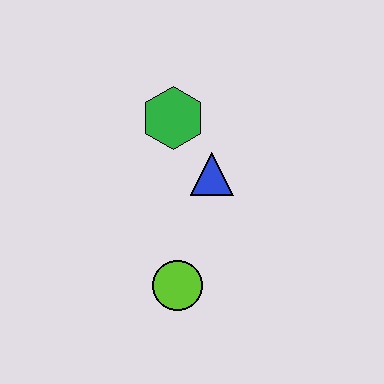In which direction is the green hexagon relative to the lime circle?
The green hexagon is above the lime circle.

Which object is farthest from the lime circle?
The green hexagon is farthest from the lime circle.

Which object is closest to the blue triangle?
The green hexagon is closest to the blue triangle.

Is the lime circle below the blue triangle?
Yes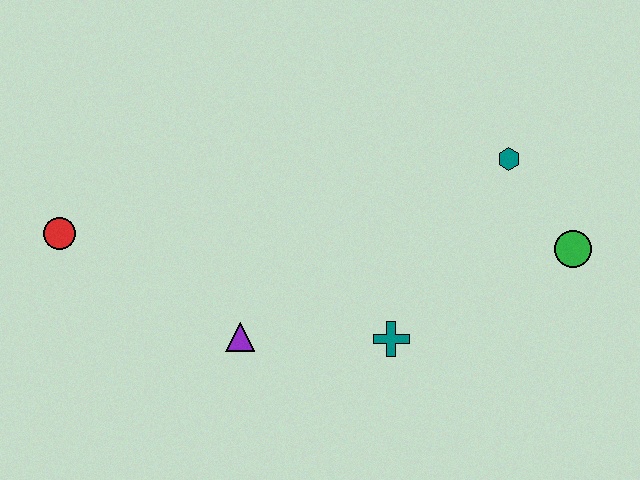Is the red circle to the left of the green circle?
Yes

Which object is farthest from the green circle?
The red circle is farthest from the green circle.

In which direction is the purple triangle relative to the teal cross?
The purple triangle is to the left of the teal cross.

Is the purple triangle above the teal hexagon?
No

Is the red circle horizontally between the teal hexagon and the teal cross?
No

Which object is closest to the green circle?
The teal hexagon is closest to the green circle.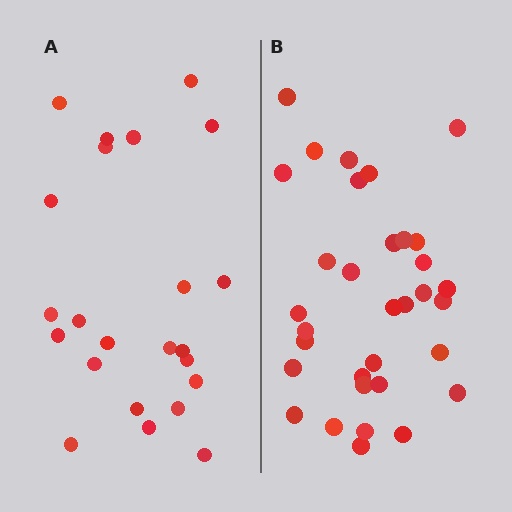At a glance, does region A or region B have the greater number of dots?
Region B (the right region) has more dots.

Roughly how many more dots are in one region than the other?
Region B has roughly 10 or so more dots than region A.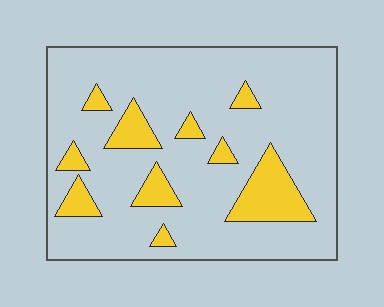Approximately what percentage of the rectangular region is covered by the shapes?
Approximately 15%.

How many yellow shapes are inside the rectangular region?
10.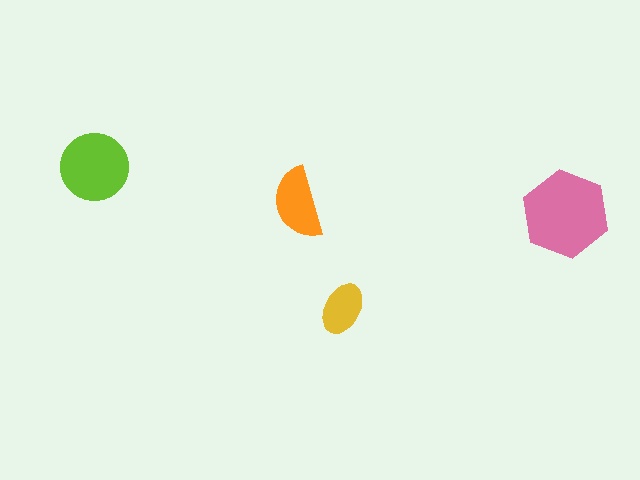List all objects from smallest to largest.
The yellow ellipse, the orange semicircle, the lime circle, the pink hexagon.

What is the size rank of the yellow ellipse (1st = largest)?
4th.